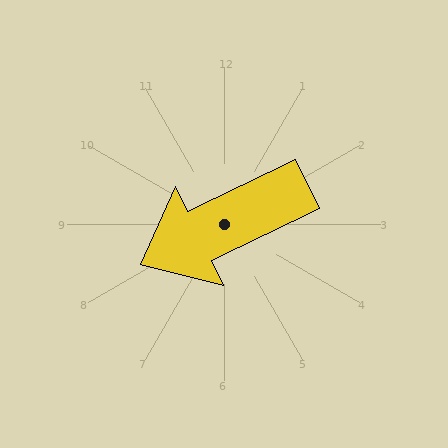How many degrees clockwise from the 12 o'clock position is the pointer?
Approximately 244 degrees.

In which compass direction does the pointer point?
Southwest.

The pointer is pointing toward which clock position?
Roughly 8 o'clock.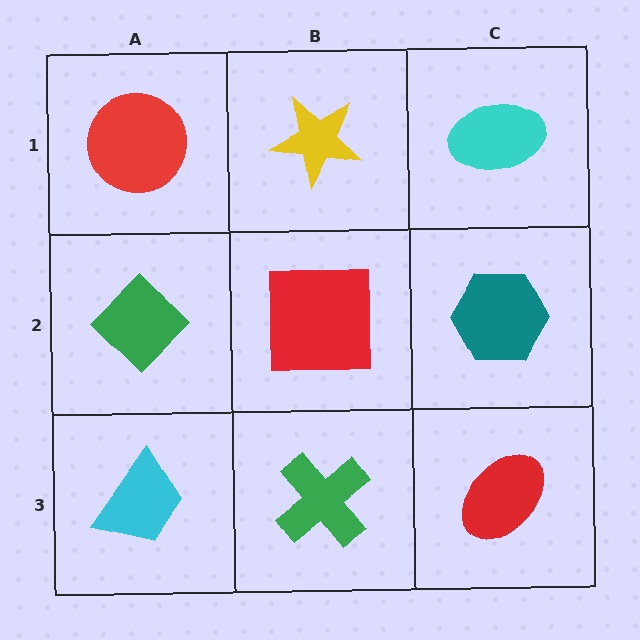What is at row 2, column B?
A red square.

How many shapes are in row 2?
3 shapes.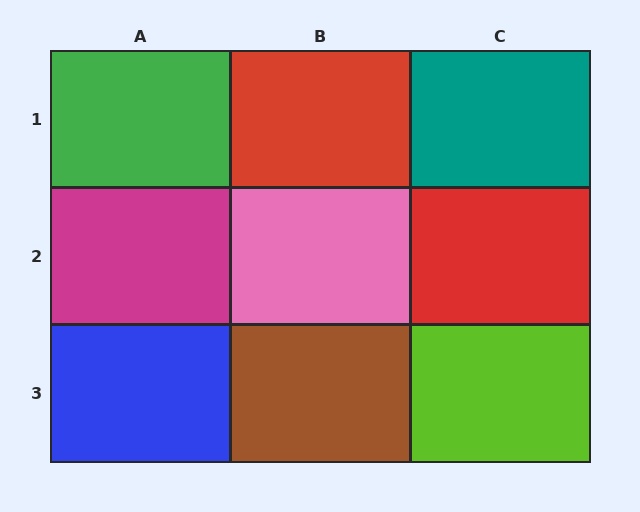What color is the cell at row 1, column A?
Green.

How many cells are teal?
1 cell is teal.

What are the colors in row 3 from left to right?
Blue, brown, lime.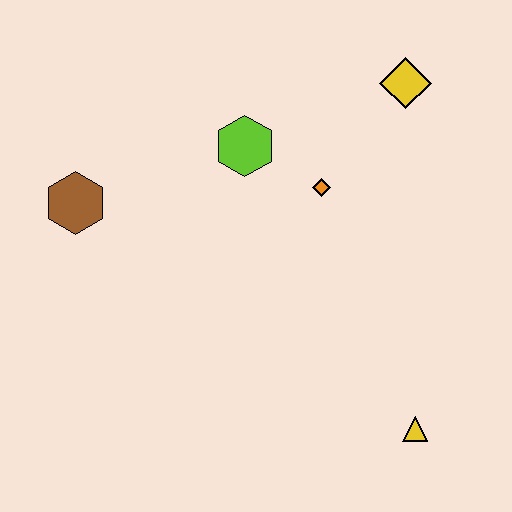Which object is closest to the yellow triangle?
The orange diamond is closest to the yellow triangle.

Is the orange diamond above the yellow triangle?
Yes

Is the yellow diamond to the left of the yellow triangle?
Yes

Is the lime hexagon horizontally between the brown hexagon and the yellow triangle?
Yes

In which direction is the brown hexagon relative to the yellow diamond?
The brown hexagon is to the left of the yellow diamond.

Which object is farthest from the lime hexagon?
The yellow triangle is farthest from the lime hexagon.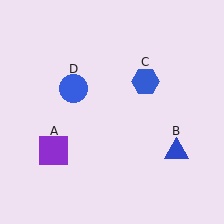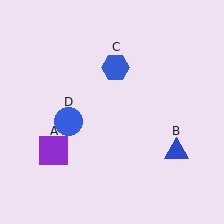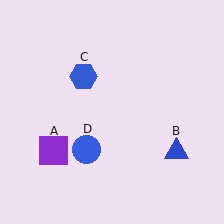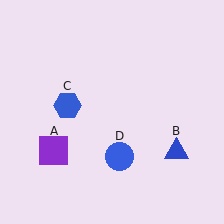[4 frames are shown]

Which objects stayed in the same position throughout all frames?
Purple square (object A) and blue triangle (object B) remained stationary.